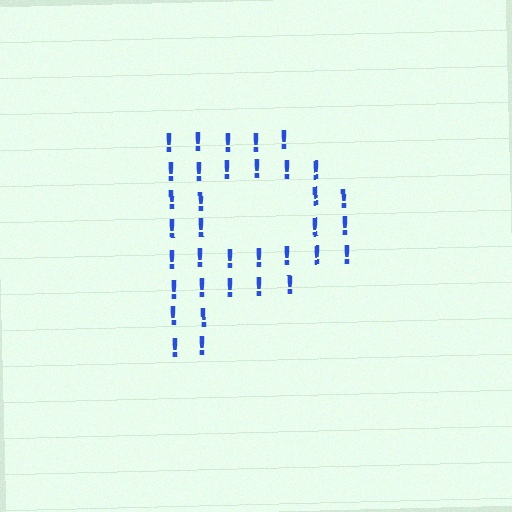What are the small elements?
The small elements are exclamation marks.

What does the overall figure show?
The overall figure shows the letter P.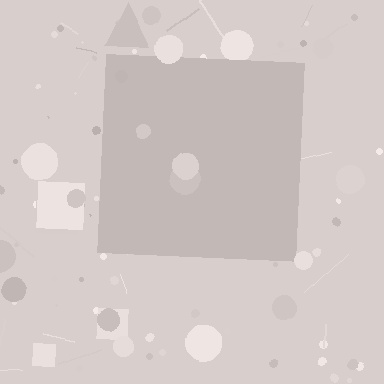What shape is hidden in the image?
A square is hidden in the image.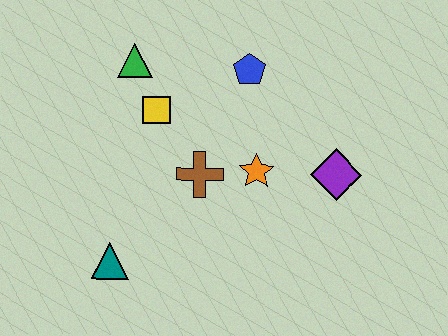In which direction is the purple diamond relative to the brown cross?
The purple diamond is to the right of the brown cross.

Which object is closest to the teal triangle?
The brown cross is closest to the teal triangle.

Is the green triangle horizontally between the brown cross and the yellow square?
No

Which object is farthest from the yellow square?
The purple diamond is farthest from the yellow square.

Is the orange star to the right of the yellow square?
Yes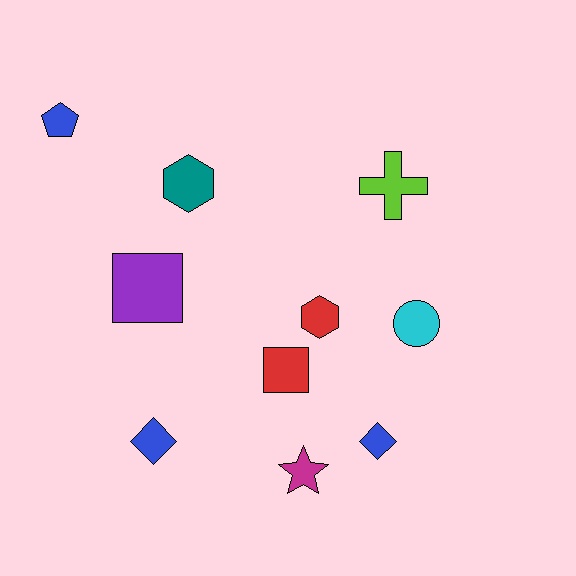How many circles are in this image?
There is 1 circle.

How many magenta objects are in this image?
There is 1 magenta object.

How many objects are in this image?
There are 10 objects.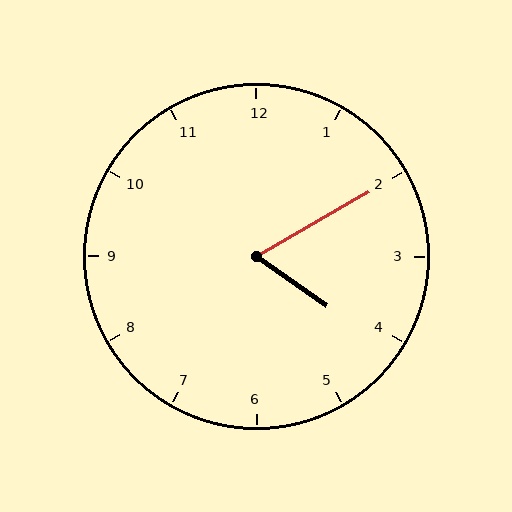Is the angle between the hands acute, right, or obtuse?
It is acute.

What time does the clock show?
4:10.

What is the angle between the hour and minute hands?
Approximately 65 degrees.